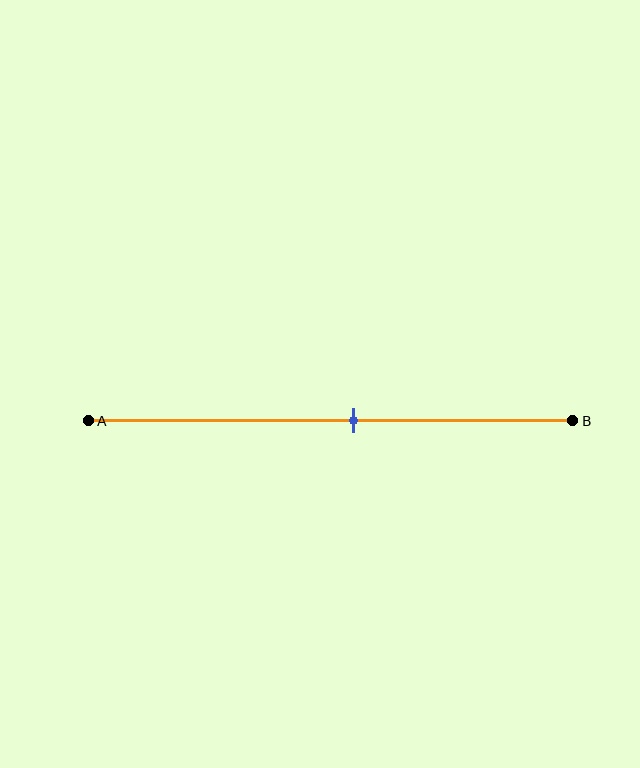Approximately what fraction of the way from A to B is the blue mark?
The blue mark is approximately 55% of the way from A to B.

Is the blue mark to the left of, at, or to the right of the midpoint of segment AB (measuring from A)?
The blue mark is to the right of the midpoint of segment AB.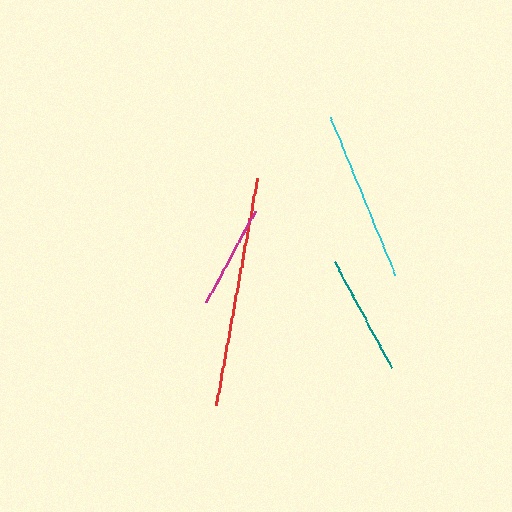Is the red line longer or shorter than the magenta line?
The red line is longer than the magenta line.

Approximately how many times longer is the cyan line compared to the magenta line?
The cyan line is approximately 1.6 times the length of the magenta line.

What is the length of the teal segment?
The teal segment is approximately 120 pixels long.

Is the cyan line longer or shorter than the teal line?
The cyan line is longer than the teal line.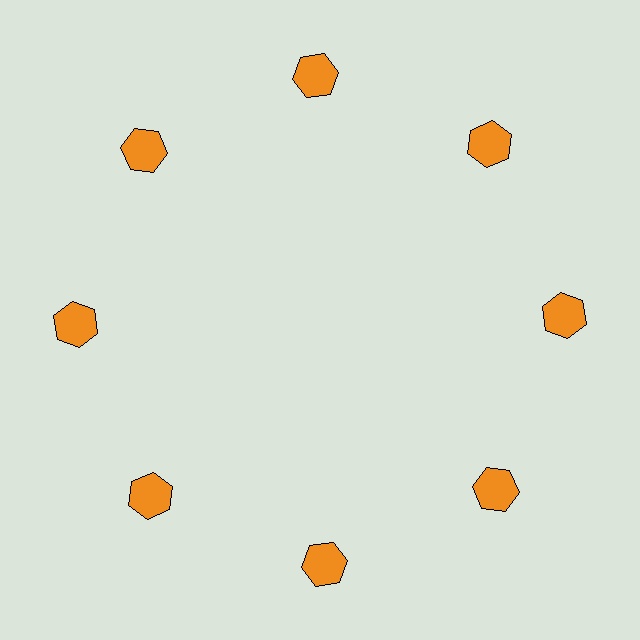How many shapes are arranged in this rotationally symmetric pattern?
There are 8 shapes, arranged in 8 groups of 1.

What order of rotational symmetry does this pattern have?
This pattern has 8-fold rotational symmetry.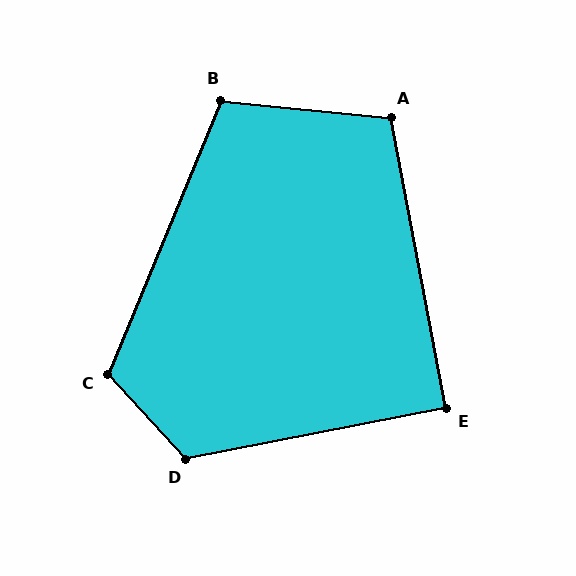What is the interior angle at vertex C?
Approximately 115 degrees (obtuse).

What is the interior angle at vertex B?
Approximately 107 degrees (obtuse).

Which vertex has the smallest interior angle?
E, at approximately 90 degrees.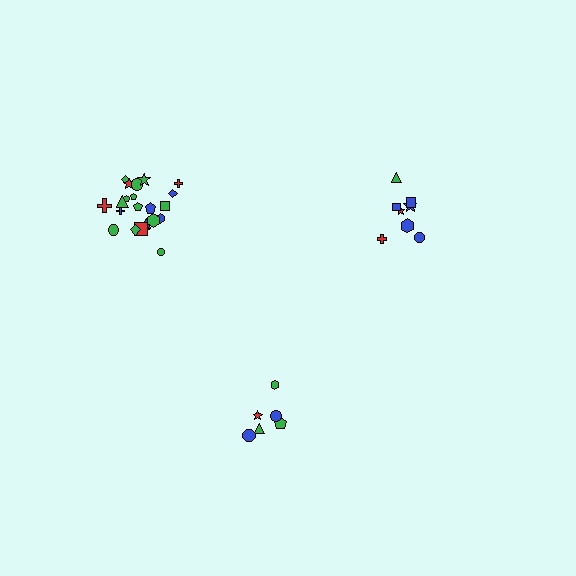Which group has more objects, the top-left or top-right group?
The top-left group.